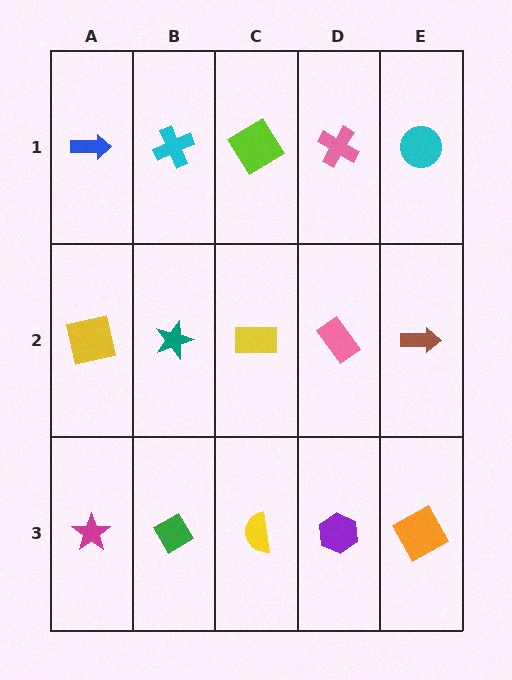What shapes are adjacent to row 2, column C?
A lime diamond (row 1, column C), a yellow semicircle (row 3, column C), a teal star (row 2, column B), a pink rectangle (row 2, column D).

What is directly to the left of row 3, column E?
A purple hexagon.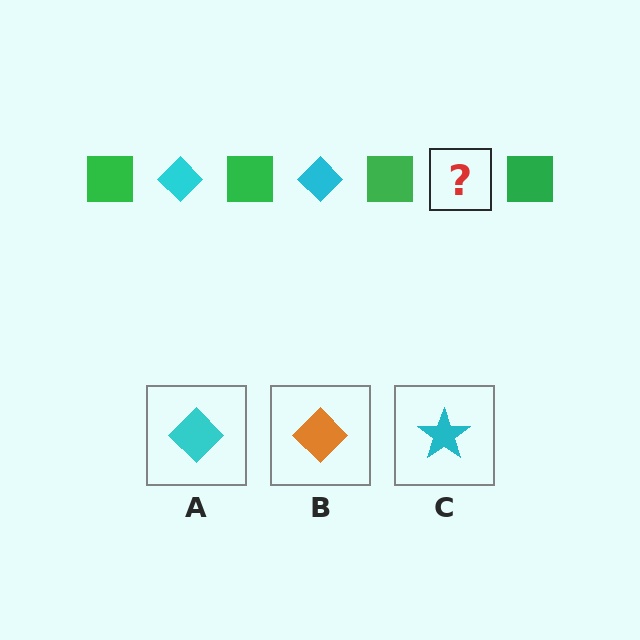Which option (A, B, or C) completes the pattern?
A.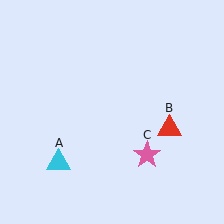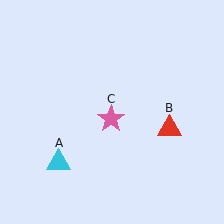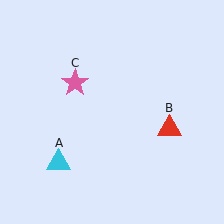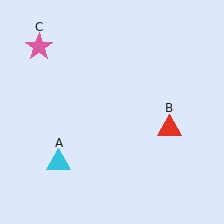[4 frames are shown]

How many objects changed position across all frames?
1 object changed position: pink star (object C).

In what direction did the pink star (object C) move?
The pink star (object C) moved up and to the left.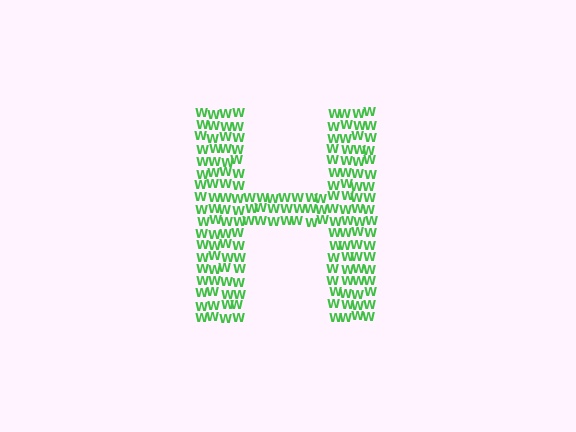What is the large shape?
The large shape is the letter H.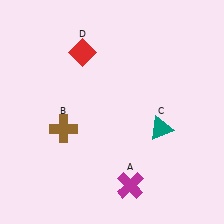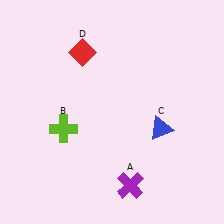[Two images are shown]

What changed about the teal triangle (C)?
In Image 1, C is teal. In Image 2, it changed to blue.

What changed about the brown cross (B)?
In Image 1, B is brown. In Image 2, it changed to lime.